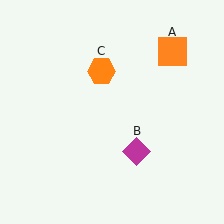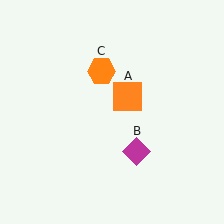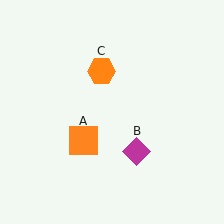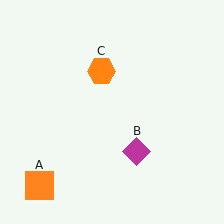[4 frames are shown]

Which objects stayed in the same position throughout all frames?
Magenta diamond (object B) and orange hexagon (object C) remained stationary.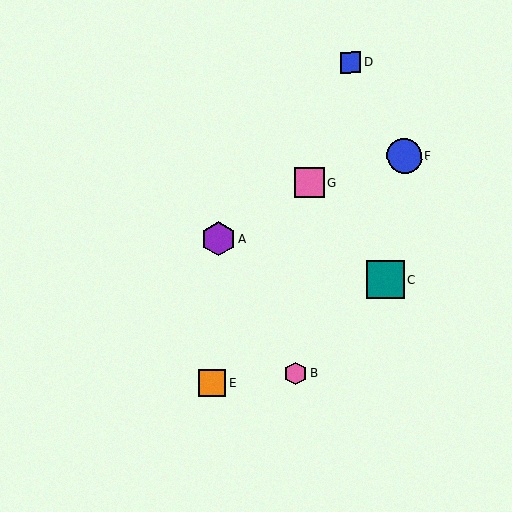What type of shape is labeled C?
Shape C is a teal square.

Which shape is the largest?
The teal square (labeled C) is the largest.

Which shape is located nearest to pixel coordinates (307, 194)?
The pink square (labeled G) at (309, 182) is nearest to that location.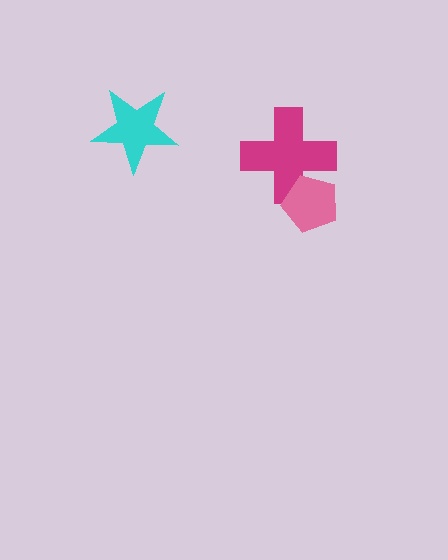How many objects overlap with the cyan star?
0 objects overlap with the cyan star.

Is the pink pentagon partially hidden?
No, no other shape covers it.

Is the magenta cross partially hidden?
Yes, it is partially covered by another shape.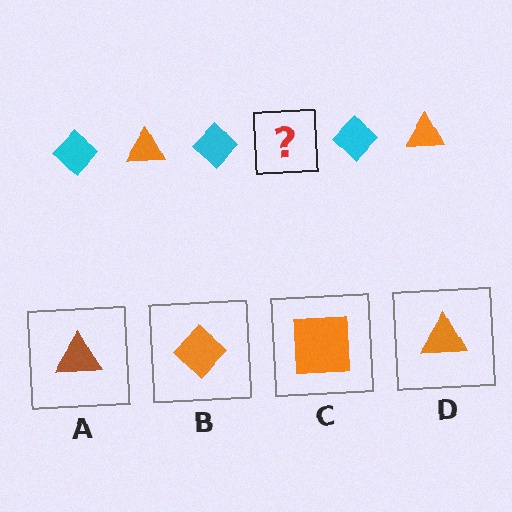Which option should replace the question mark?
Option D.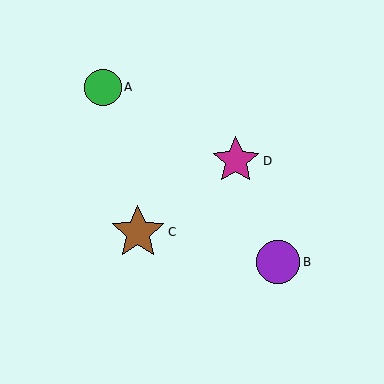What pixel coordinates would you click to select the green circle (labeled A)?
Click at (103, 87) to select the green circle A.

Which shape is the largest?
The brown star (labeled C) is the largest.